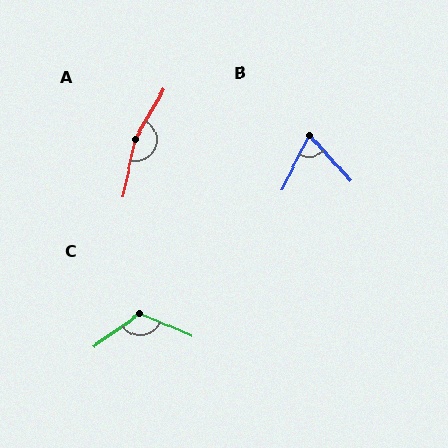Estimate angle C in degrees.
Approximately 122 degrees.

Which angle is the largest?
A, at approximately 162 degrees.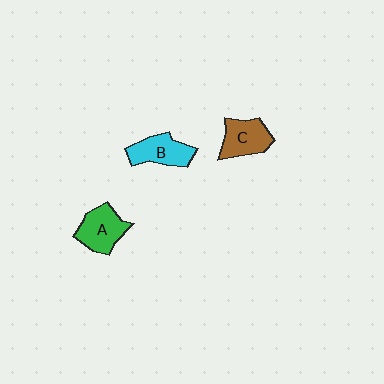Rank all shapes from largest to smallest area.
From largest to smallest: A (green), B (cyan), C (brown).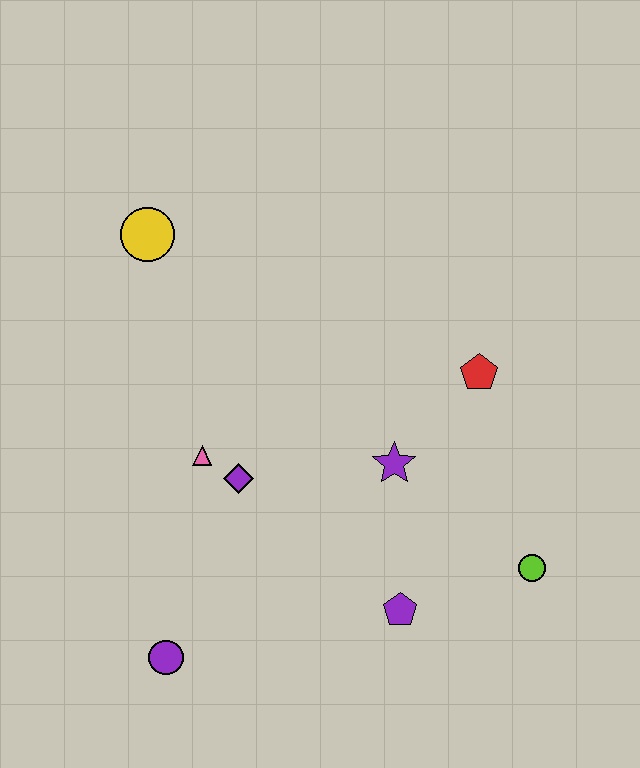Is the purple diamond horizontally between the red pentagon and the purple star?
No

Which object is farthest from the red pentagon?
The purple circle is farthest from the red pentagon.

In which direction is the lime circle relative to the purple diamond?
The lime circle is to the right of the purple diamond.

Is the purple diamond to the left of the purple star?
Yes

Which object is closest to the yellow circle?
The pink triangle is closest to the yellow circle.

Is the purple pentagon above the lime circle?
No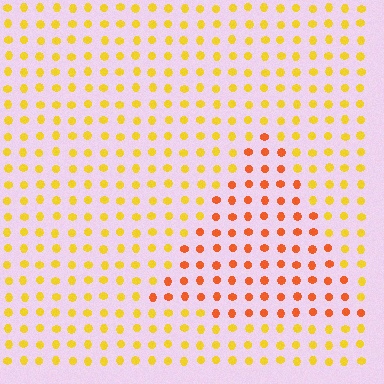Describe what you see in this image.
The image is filled with small yellow elements in a uniform arrangement. A triangle-shaped region is visible where the elements are tinted to a slightly different hue, forming a subtle color boundary.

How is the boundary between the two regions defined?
The boundary is defined purely by a slight shift in hue (about 35 degrees). Spacing, size, and orientation are identical on both sides.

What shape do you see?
I see a triangle.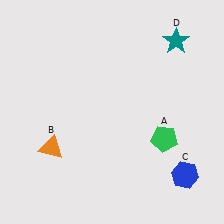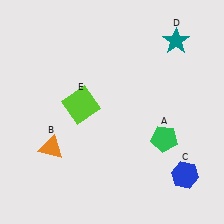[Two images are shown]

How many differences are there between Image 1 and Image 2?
There is 1 difference between the two images.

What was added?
A lime square (E) was added in Image 2.